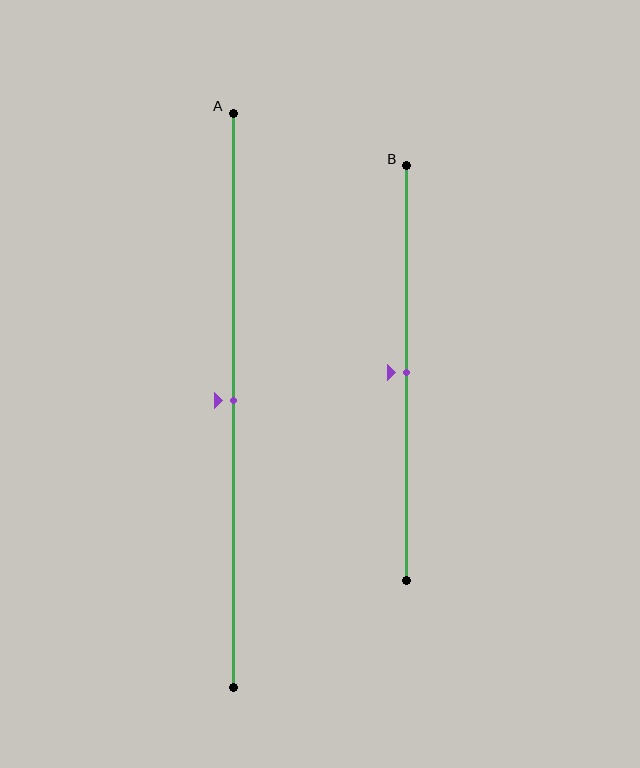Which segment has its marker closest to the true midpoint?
Segment A has its marker closest to the true midpoint.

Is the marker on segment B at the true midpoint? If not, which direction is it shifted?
Yes, the marker on segment B is at the true midpoint.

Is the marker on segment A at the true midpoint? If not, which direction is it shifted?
Yes, the marker on segment A is at the true midpoint.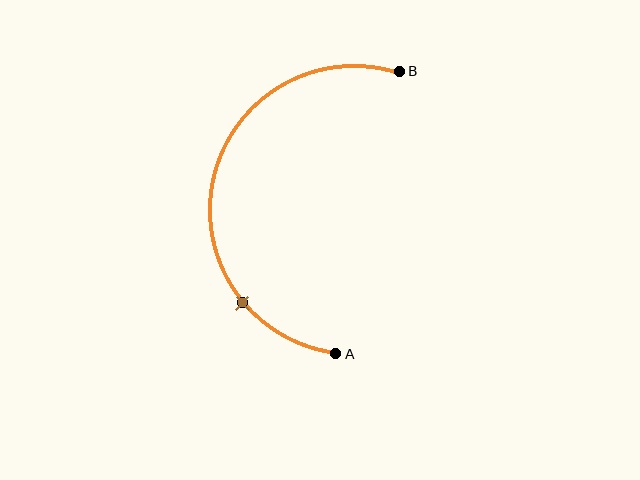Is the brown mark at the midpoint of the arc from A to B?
No. The brown mark lies on the arc but is closer to endpoint A. The arc midpoint would be at the point on the curve equidistant along the arc from both A and B.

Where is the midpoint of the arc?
The arc midpoint is the point on the curve farthest from the straight line joining A and B. It sits to the left of that line.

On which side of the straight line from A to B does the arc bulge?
The arc bulges to the left of the straight line connecting A and B.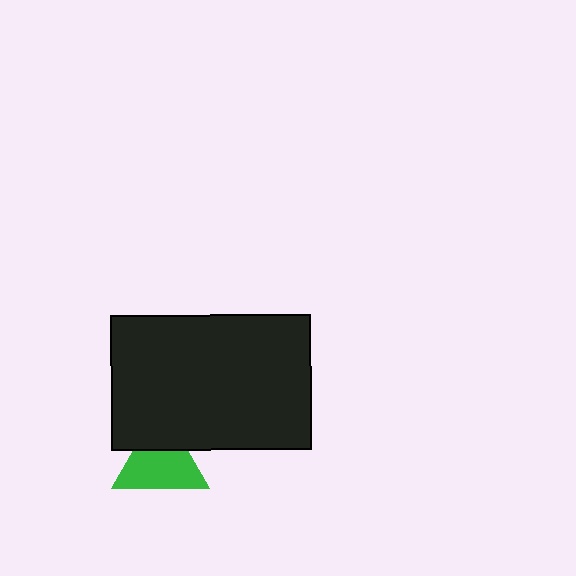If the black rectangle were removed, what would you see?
You would see the complete green triangle.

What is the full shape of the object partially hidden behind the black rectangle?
The partially hidden object is a green triangle.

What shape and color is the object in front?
The object in front is a black rectangle.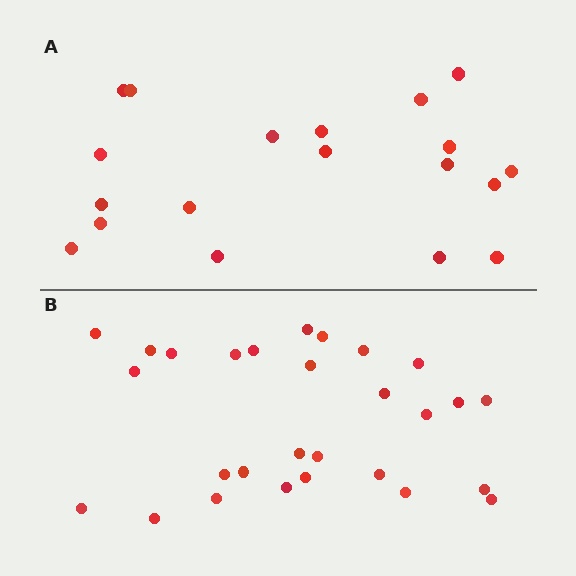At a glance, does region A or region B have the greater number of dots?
Region B (the bottom region) has more dots.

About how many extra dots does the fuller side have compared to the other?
Region B has roughly 8 or so more dots than region A.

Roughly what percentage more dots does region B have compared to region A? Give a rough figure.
About 45% more.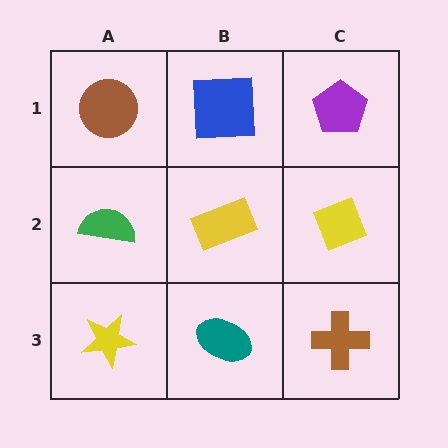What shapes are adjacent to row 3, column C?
A yellow diamond (row 2, column C), a teal ellipse (row 3, column B).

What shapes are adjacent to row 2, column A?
A brown circle (row 1, column A), a yellow star (row 3, column A), a yellow rectangle (row 2, column B).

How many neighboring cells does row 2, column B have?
4.